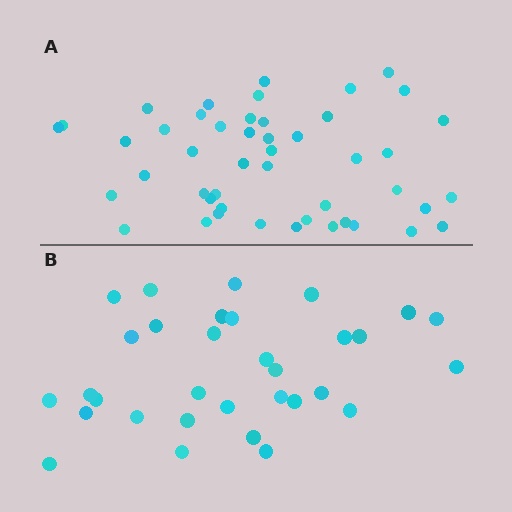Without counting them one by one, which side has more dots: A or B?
Region A (the top region) has more dots.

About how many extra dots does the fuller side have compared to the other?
Region A has approximately 15 more dots than region B.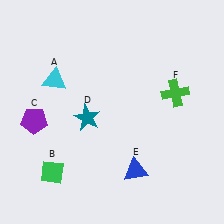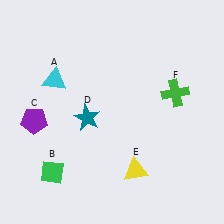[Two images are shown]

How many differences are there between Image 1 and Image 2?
There is 1 difference between the two images.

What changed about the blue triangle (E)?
In Image 1, E is blue. In Image 2, it changed to yellow.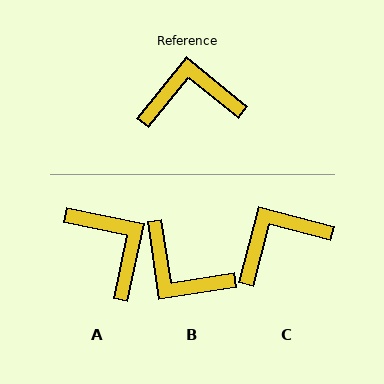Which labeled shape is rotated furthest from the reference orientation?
B, about 138 degrees away.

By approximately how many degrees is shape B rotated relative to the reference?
Approximately 138 degrees counter-clockwise.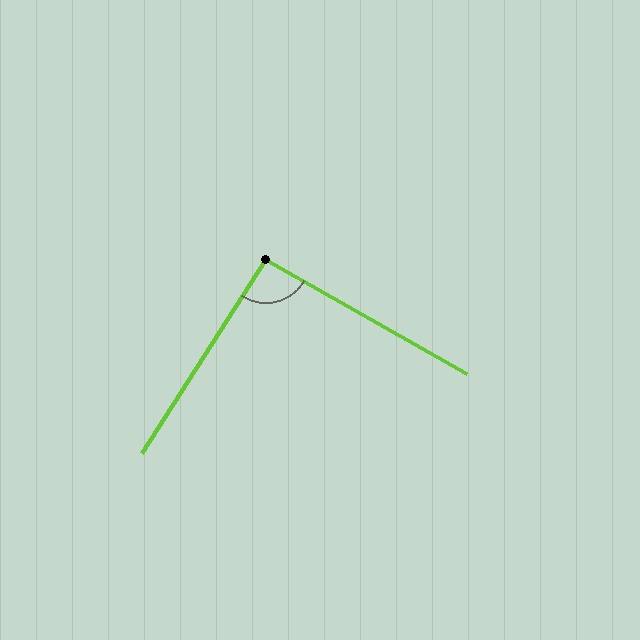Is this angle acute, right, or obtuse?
It is approximately a right angle.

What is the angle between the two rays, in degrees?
Approximately 93 degrees.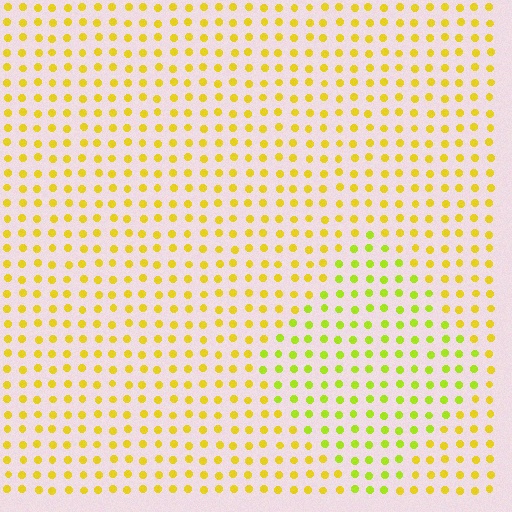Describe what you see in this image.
The image is filled with small yellow elements in a uniform arrangement. A diamond-shaped region is visible where the elements are tinted to a slightly different hue, forming a subtle color boundary.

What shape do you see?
I see a diamond.